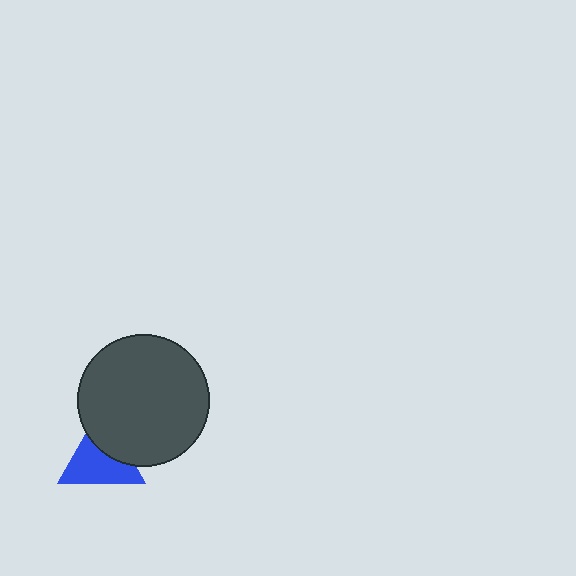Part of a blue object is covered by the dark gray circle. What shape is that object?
It is a triangle.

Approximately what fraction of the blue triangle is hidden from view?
Roughly 36% of the blue triangle is hidden behind the dark gray circle.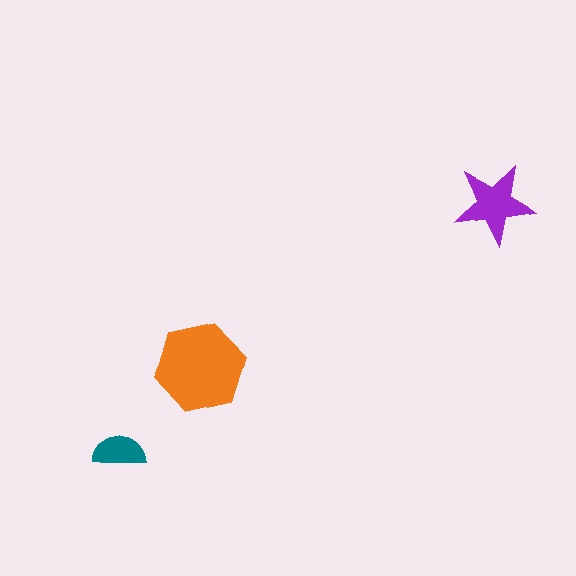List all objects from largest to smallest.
The orange hexagon, the purple star, the teal semicircle.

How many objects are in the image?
There are 3 objects in the image.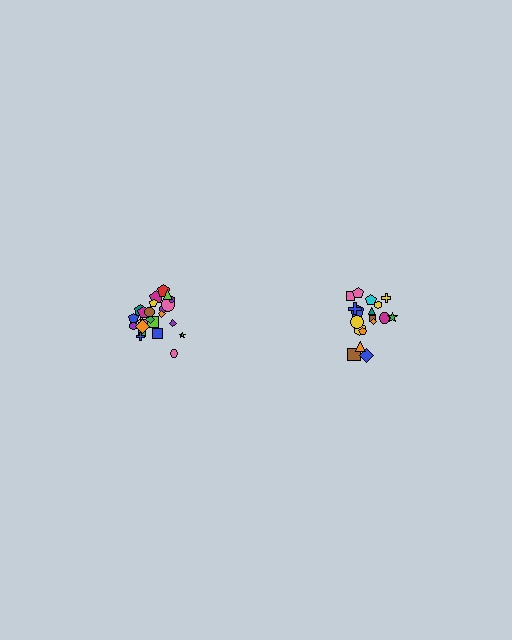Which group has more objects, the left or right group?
The left group.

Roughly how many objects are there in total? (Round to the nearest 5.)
Roughly 45 objects in total.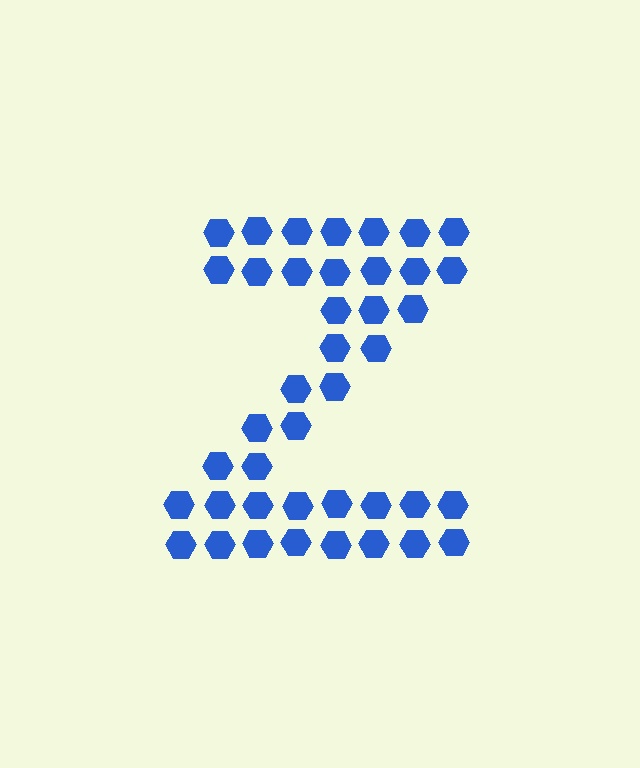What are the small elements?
The small elements are hexagons.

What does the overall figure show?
The overall figure shows the letter Z.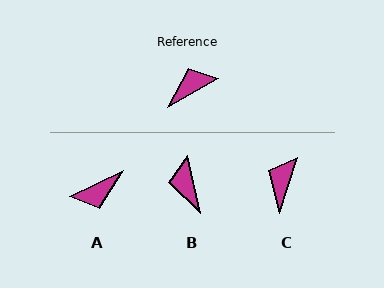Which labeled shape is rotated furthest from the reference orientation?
A, about 176 degrees away.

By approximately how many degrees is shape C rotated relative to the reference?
Approximately 42 degrees counter-clockwise.